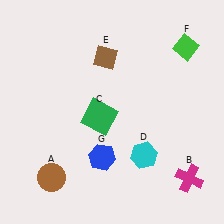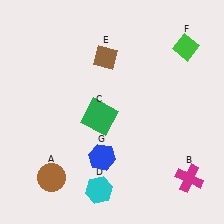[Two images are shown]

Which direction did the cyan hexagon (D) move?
The cyan hexagon (D) moved left.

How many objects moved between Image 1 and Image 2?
1 object moved between the two images.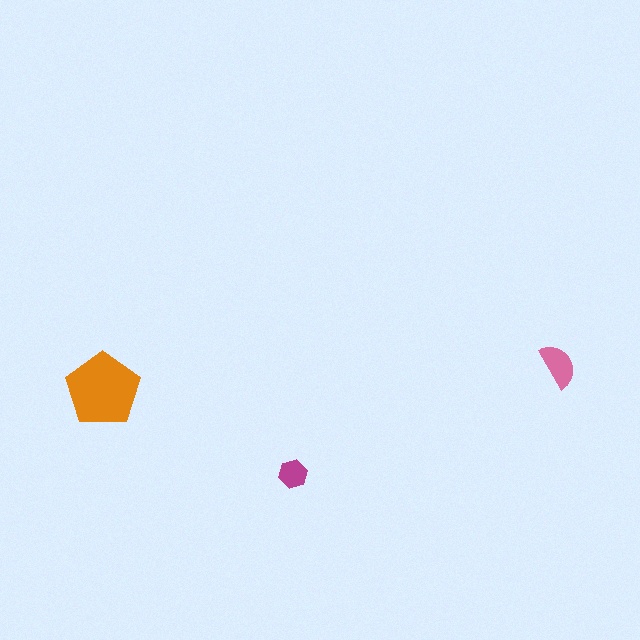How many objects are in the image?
There are 3 objects in the image.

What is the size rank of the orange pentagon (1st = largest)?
1st.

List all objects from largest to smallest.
The orange pentagon, the pink semicircle, the magenta hexagon.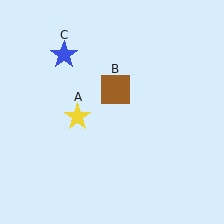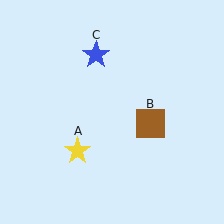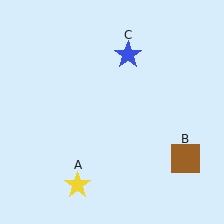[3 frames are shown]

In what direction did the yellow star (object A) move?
The yellow star (object A) moved down.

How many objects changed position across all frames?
3 objects changed position: yellow star (object A), brown square (object B), blue star (object C).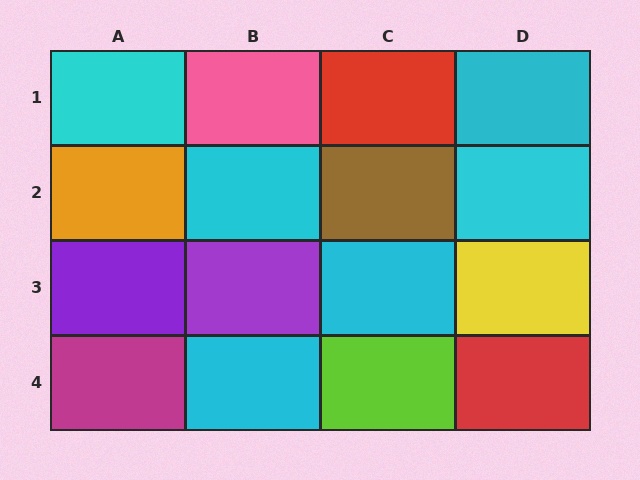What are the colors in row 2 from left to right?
Orange, cyan, brown, cyan.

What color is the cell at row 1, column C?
Red.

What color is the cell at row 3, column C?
Cyan.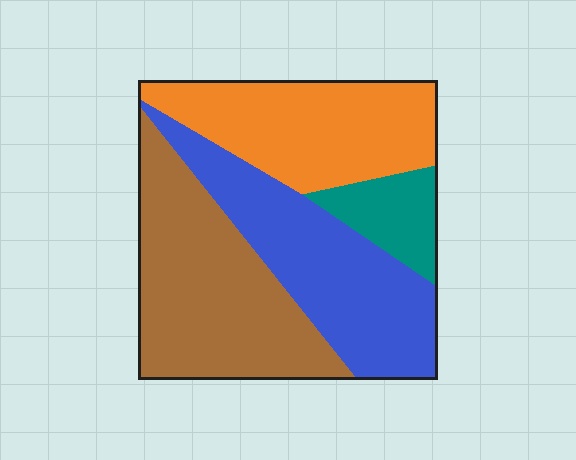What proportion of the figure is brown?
Brown takes up about one third (1/3) of the figure.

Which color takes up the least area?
Teal, at roughly 10%.